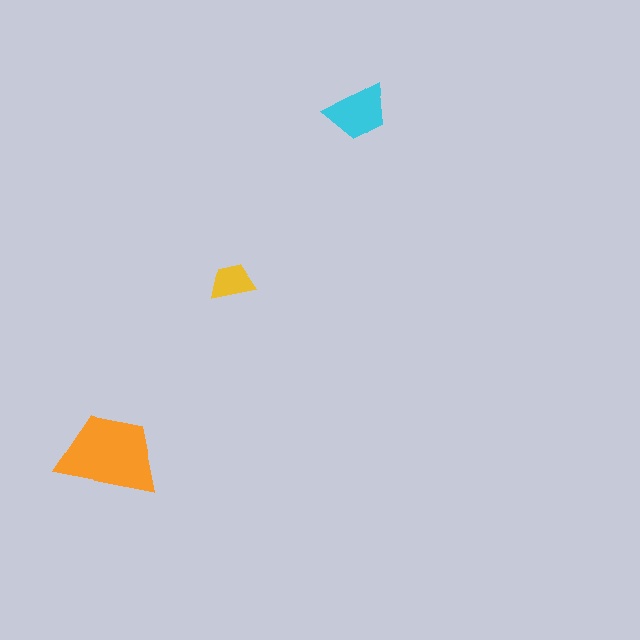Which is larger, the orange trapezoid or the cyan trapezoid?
The orange one.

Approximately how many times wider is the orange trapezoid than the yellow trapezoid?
About 2.5 times wider.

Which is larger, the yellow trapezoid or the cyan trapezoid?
The cyan one.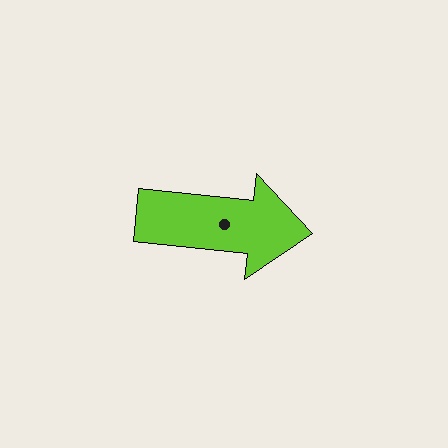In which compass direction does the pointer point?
East.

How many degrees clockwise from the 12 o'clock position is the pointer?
Approximately 96 degrees.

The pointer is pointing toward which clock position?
Roughly 3 o'clock.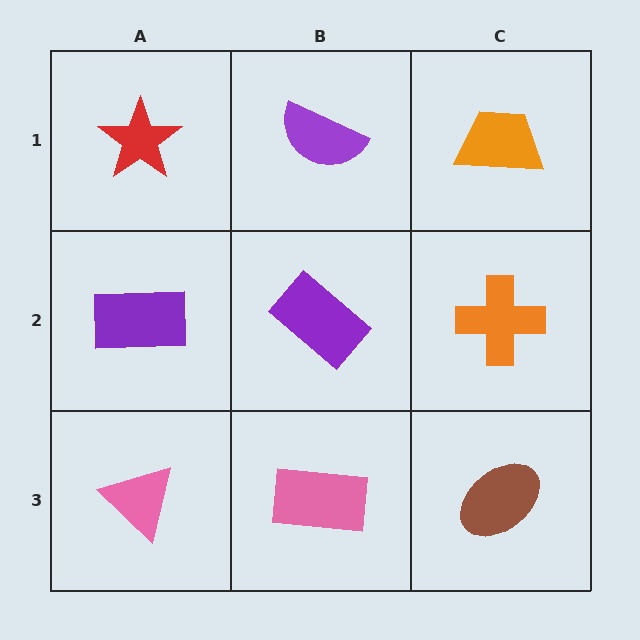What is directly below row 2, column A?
A pink triangle.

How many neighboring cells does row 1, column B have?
3.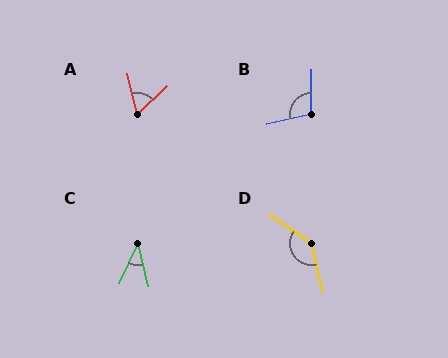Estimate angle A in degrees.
Approximately 60 degrees.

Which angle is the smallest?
C, at approximately 38 degrees.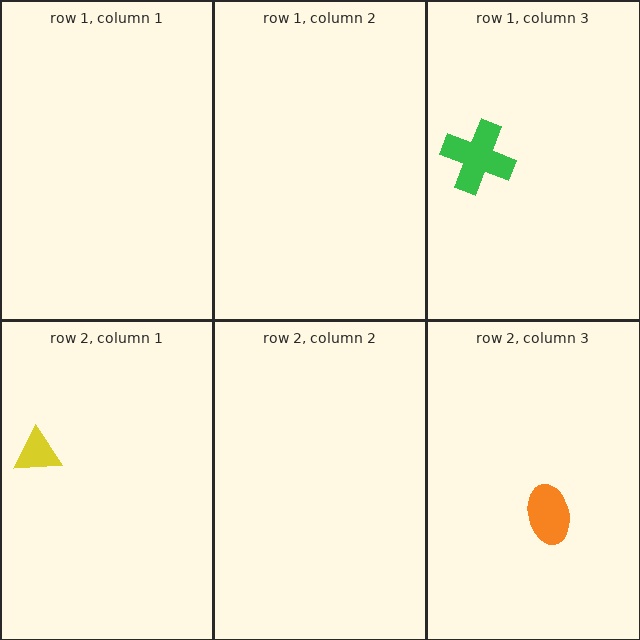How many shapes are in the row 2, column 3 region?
1.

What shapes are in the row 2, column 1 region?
The yellow triangle.